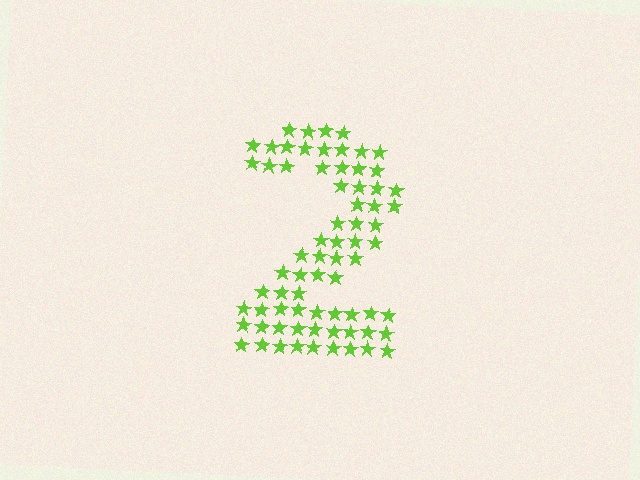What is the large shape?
The large shape is the digit 2.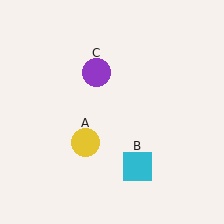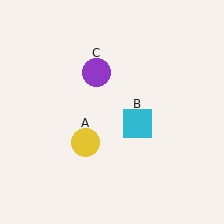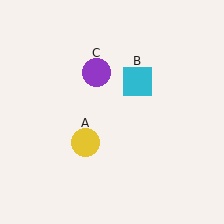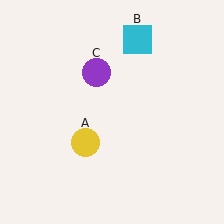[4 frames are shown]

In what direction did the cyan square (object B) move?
The cyan square (object B) moved up.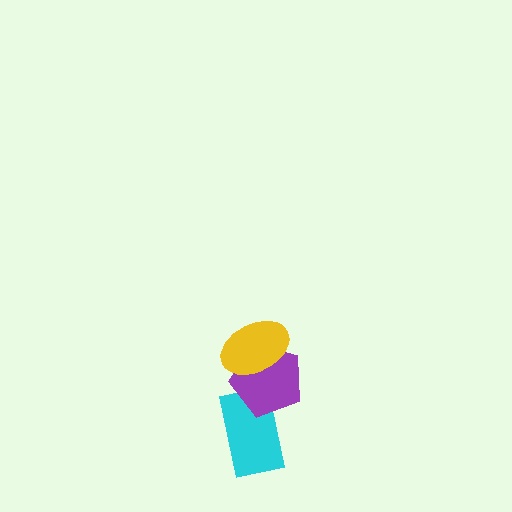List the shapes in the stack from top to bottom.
From top to bottom: the yellow ellipse, the purple pentagon, the cyan rectangle.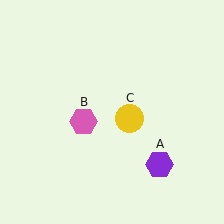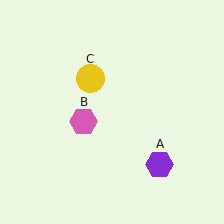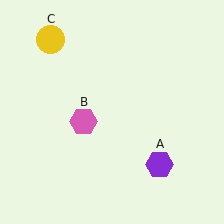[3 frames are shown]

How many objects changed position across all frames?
1 object changed position: yellow circle (object C).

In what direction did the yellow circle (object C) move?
The yellow circle (object C) moved up and to the left.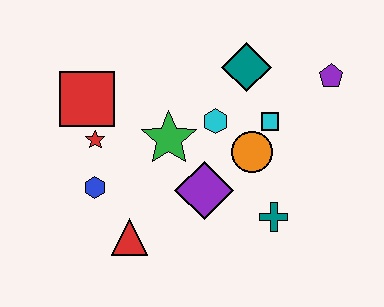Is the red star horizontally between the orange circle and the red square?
Yes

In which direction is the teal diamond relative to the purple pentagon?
The teal diamond is to the left of the purple pentagon.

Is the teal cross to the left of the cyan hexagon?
No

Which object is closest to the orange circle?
The cyan square is closest to the orange circle.